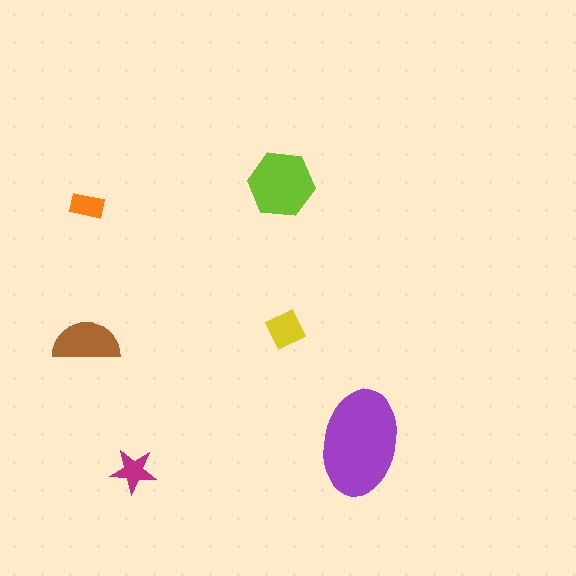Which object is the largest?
The purple ellipse.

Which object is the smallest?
The orange rectangle.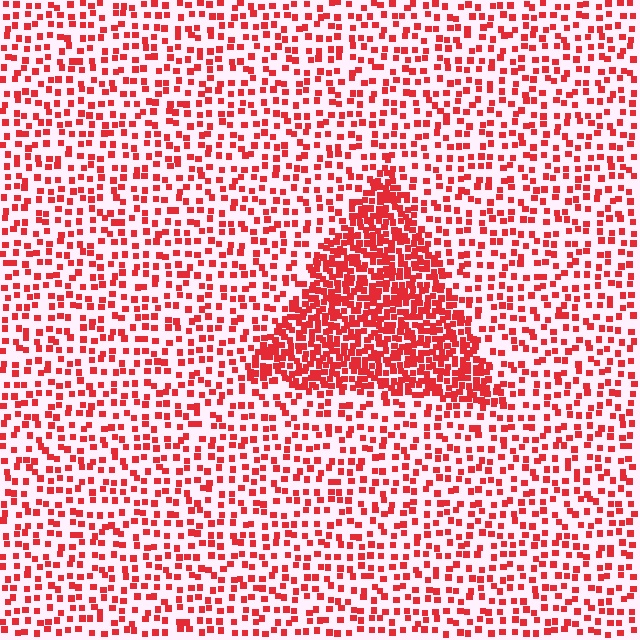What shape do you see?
I see a triangle.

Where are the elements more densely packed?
The elements are more densely packed inside the triangle boundary.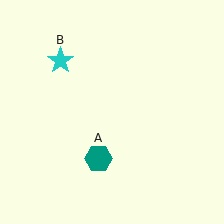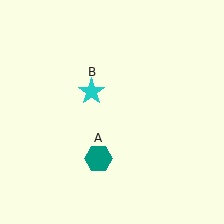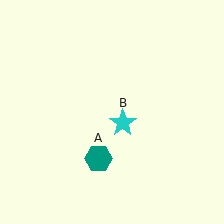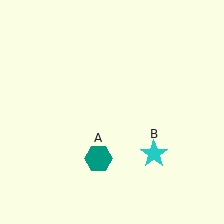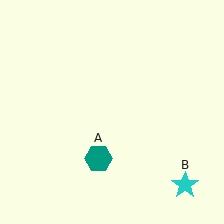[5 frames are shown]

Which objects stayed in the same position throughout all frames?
Teal hexagon (object A) remained stationary.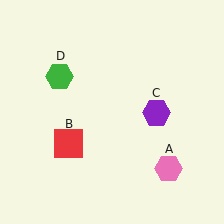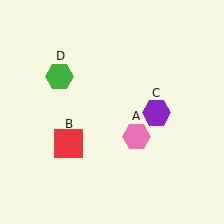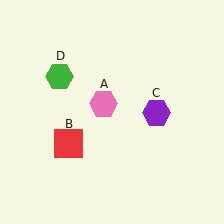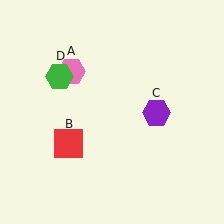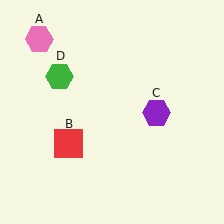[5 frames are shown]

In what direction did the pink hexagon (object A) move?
The pink hexagon (object A) moved up and to the left.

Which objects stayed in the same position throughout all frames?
Red square (object B) and purple hexagon (object C) and green hexagon (object D) remained stationary.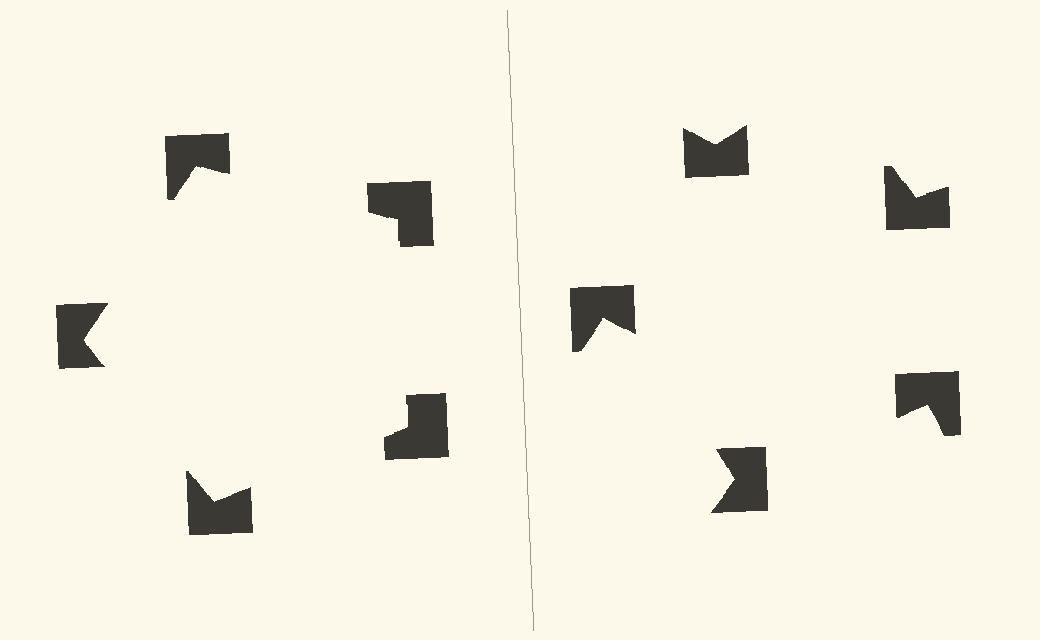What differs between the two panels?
The notched squares are positioned identically on both sides; only the wedge orientations differ. On the left they align to a pentagon; on the right they are misaligned.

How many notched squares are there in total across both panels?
10 — 5 on each side.